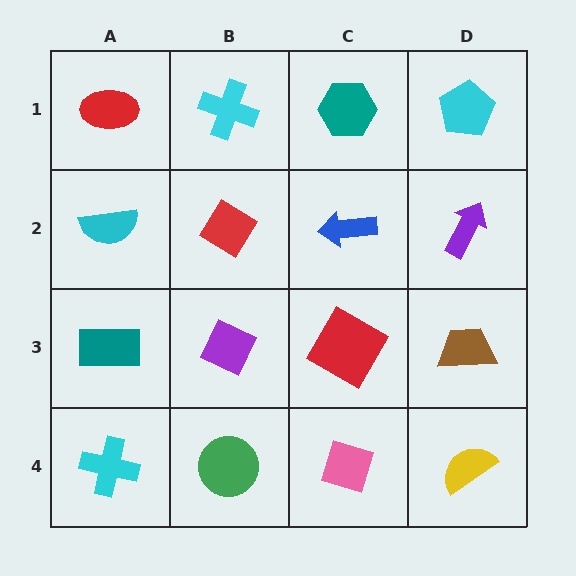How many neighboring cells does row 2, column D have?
3.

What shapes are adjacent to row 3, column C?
A blue arrow (row 2, column C), a pink diamond (row 4, column C), a purple diamond (row 3, column B), a brown trapezoid (row 3, column D).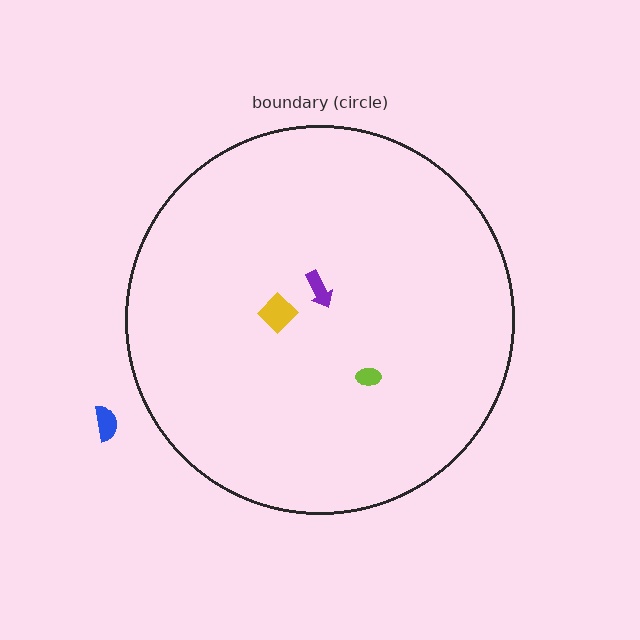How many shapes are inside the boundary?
3 inside, 1 outside.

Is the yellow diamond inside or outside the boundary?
Inside.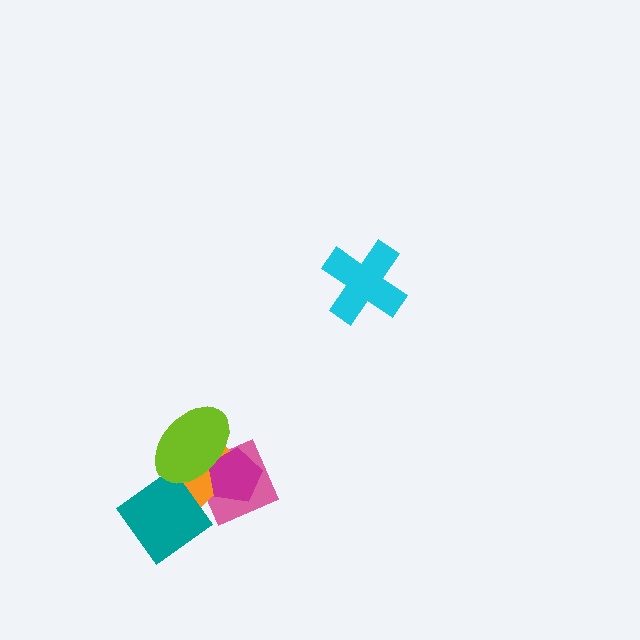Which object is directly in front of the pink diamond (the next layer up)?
The orange rectangle is directly in front of the pink diamond.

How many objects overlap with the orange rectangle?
4 objects overlap with the orange rectangle.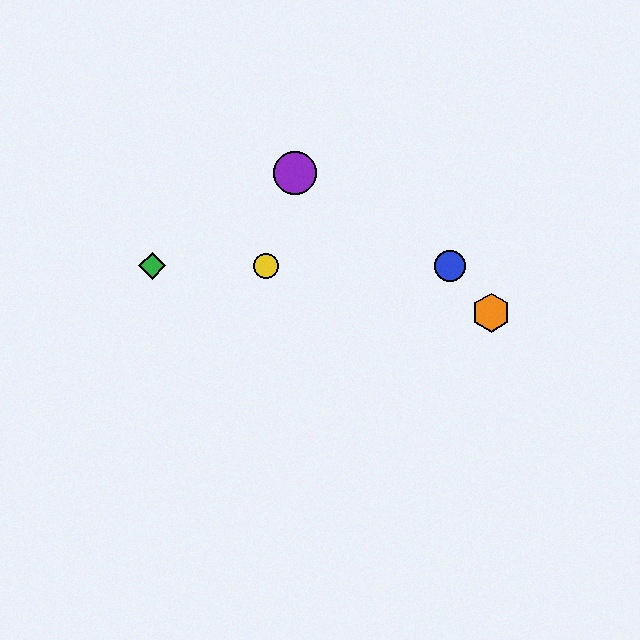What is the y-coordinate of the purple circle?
The purple circle is at y≈173.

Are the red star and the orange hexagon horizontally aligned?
No, the red star is at y≈266 and the orange hexagon is at y≈313.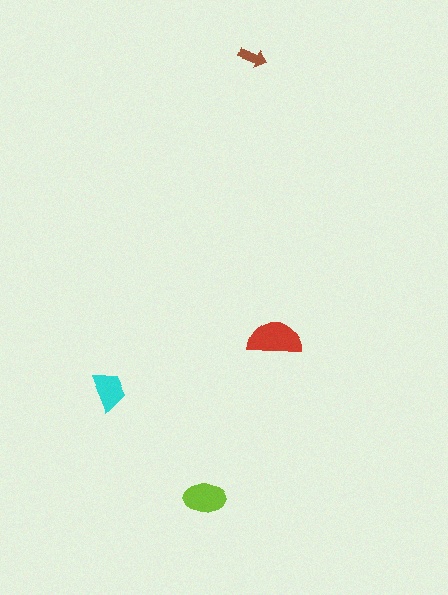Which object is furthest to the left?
The cyan trapezoid is leftmost.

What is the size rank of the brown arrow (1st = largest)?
4th.